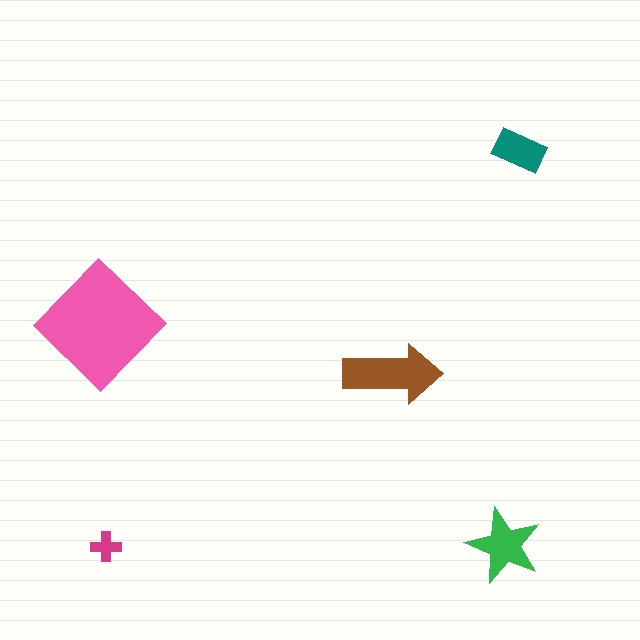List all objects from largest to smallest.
The pink diamond, the brown arrow, the green star, the teal rectangle, the magenta cross.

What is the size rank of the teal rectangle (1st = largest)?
4th.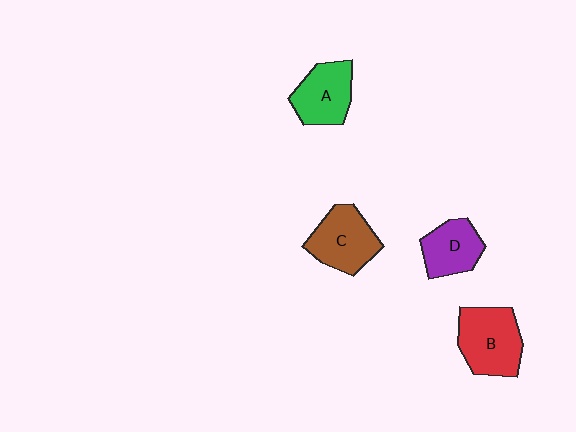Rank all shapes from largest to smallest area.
From largest to smallest: B (red), C (brown), A (green), D (purple).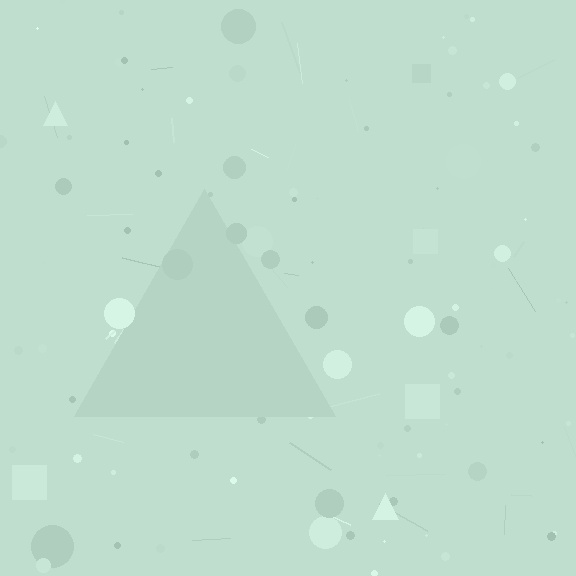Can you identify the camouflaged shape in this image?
The camouflaged shape is a triangle.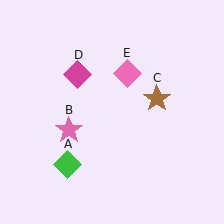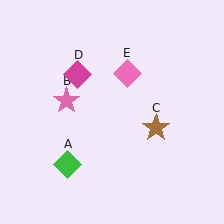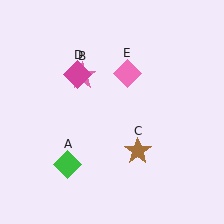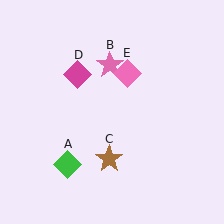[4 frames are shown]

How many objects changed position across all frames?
2 objects changed position: pink star (object B), brown star (object C).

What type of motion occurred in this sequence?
The pink star (object B), brown star (object C) rotated clockwise around the center of the scene.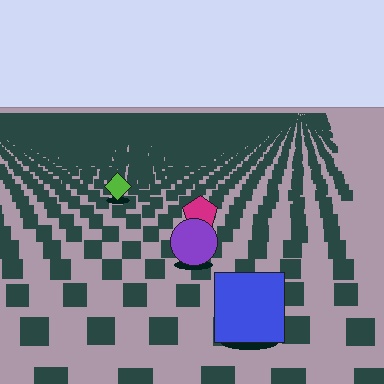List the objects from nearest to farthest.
From nearest to farthest: the blue square, the purple circle, the magenta pentagon, the lime diamond.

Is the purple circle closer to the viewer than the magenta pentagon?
Yes. The purple circle is closer — you can tell from the texture gradient: the ground texture is coarser near it.